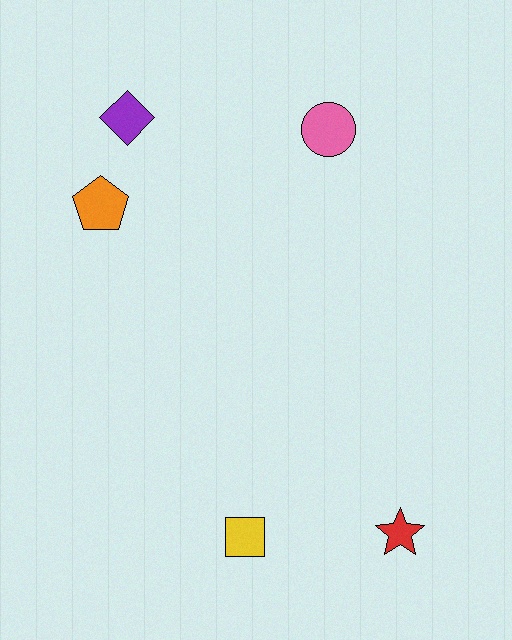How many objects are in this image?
There are 5 objects.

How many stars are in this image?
There is 1 star.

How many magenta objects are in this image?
There are no magenta objects.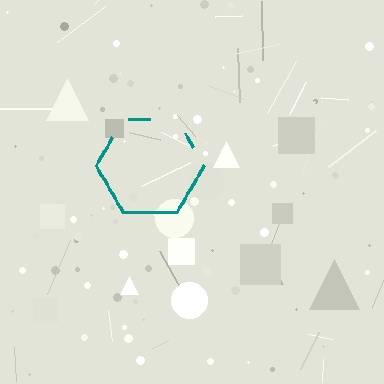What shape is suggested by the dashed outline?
The dashed outline suggests a hexagon.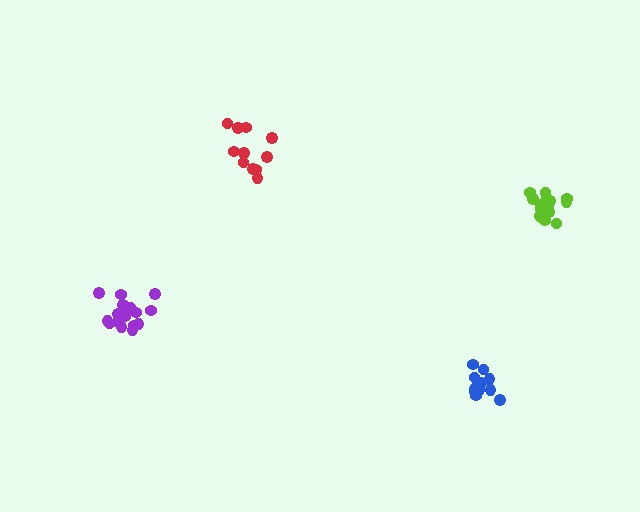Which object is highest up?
The red cluster is topmost.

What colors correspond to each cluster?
The clusters are colored: purple, red, blue, lime.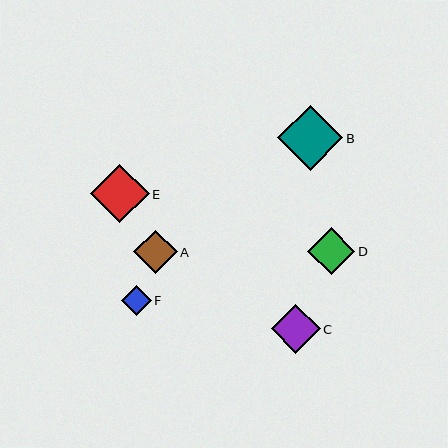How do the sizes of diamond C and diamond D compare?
Diamond C and diamond D are approximately the same size.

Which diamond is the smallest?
Diamond F is the smallest with a size of approximately 30 pixels.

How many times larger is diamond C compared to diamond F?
Diamond C is approximately 1.6 times the size of diamond F.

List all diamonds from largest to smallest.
From largest to smallest: B, E, C, D, A, F.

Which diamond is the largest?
Diamond B is the largest with a size of approximately 65 pixels.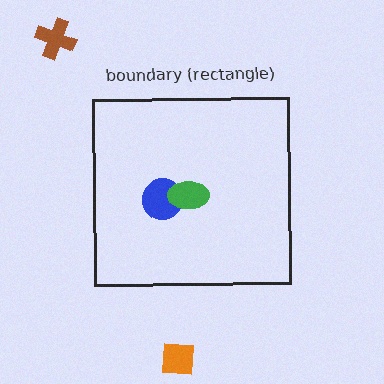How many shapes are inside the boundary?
2 inside, 2 outside.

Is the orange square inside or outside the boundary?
Outside.